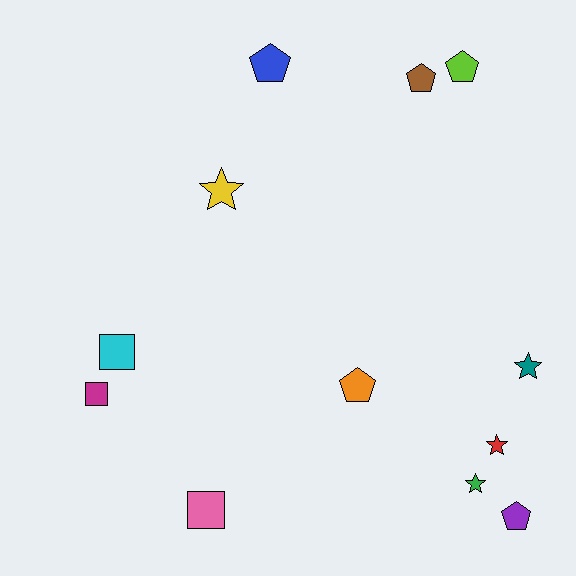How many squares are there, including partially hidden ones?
There are 3 squares.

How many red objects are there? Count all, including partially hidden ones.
There is 1 red object.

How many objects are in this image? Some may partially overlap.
There are 12 objects.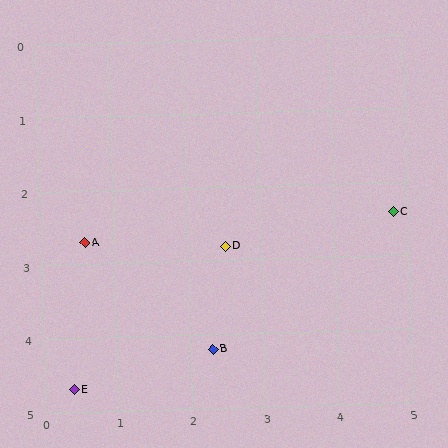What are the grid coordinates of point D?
Point D is at approximately (2.5, 2.8).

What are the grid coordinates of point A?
Point A is at approximately (0.6, 2.7).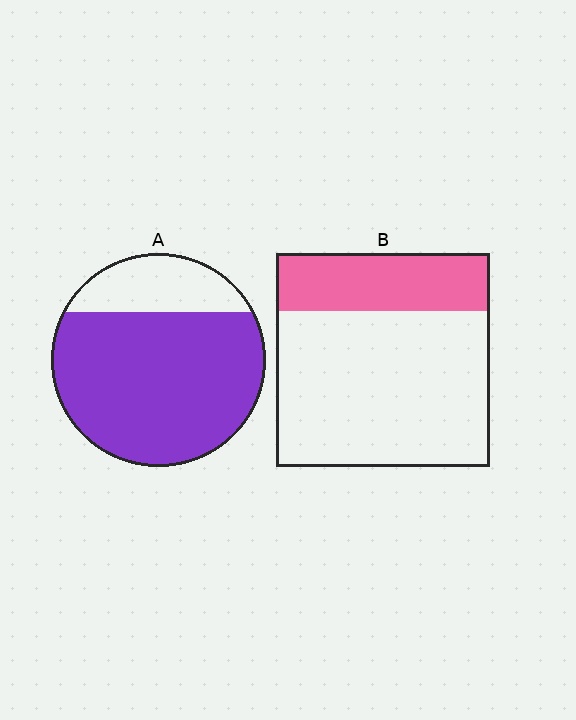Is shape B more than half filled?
No.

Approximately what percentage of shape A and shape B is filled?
A is approximately 80% and B is approximately 25%.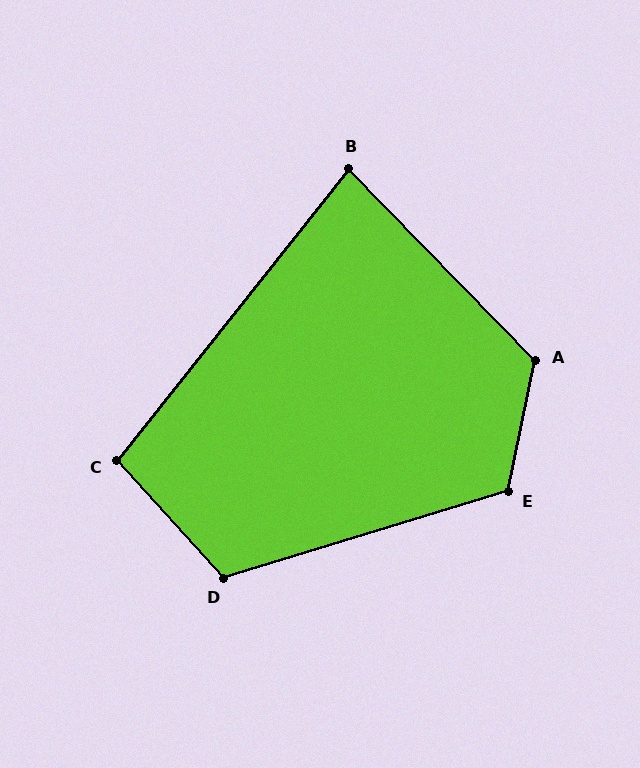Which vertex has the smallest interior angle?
B, at approximately 83 degrees.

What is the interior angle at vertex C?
Approximately 100 degrees (obtuse).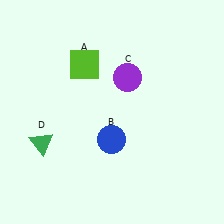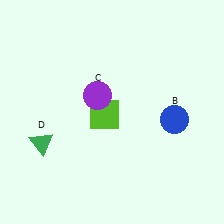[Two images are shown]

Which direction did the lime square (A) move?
The lime square (A) moved down.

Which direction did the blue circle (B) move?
The blue circle (B) moved right.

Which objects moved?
The objects that moved are: the lime square (A), the blue circle (B), the purple circle (C).